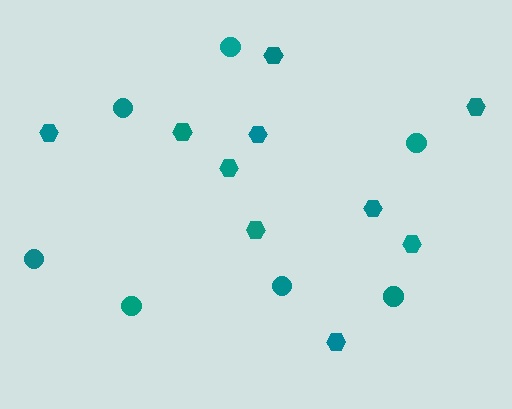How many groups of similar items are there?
There are 2 groups: one group of circles (7) and one group of hexagons (10).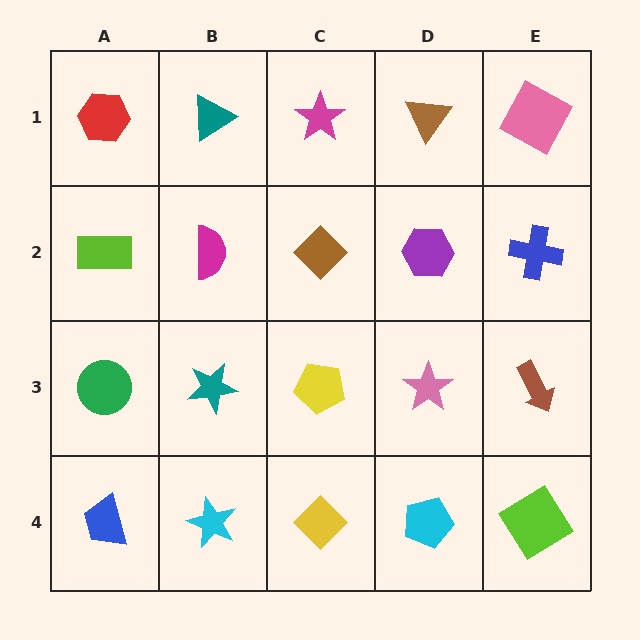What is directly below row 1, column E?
A blue cross.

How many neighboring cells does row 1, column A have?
2.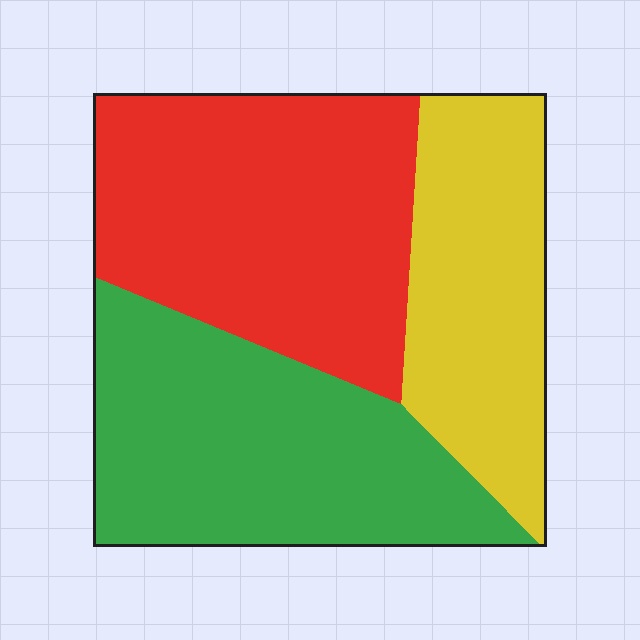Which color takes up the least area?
Yellow, at roughly 25%.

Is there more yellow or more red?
Red.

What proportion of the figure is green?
Green takes up about three eighths (3/8) of the figure.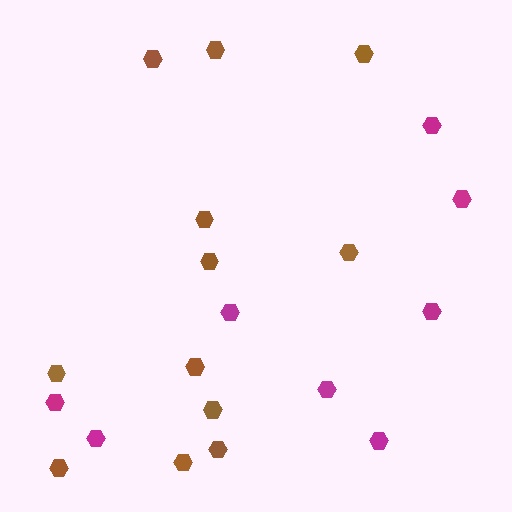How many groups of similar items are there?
There are 2 groups: one group of magenta hexagons (8) and one group of brown hexagons (12).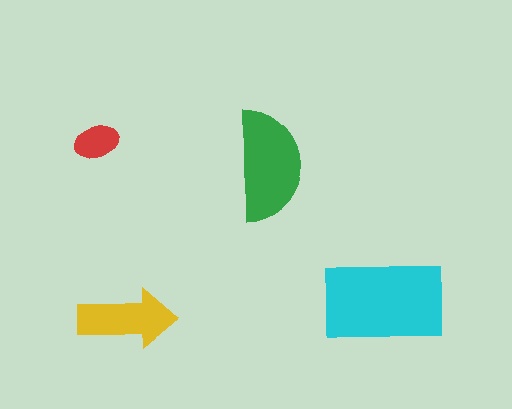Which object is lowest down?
The yellow arrow is bottommost.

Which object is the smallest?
The red ellipse.